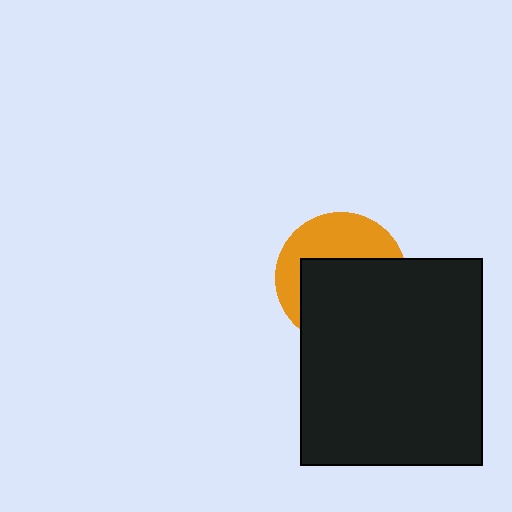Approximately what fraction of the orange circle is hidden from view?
Roughly 60% of the orange circle is hidden behind the black rectangle.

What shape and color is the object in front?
The object in front is a black rectangle.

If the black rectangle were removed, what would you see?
You would see the complete orange circle.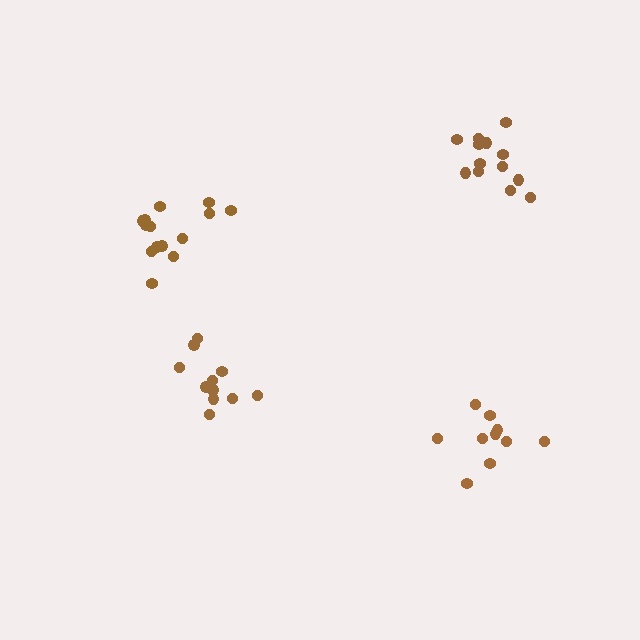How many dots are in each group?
Group 1: 13 dots, Group 2: 14 dots, Group 3: 10 dots, Group 4: 11 dots (48 total).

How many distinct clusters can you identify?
There are 4 distinct clusters.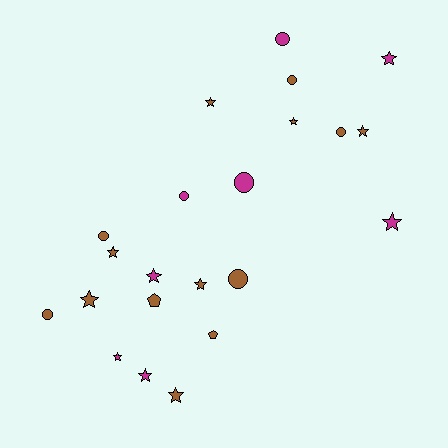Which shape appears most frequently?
Star, with 12 objects.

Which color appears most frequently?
Brown, with 14 objects.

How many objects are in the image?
There are 22 objects.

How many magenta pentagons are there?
There are no magenta pentagons.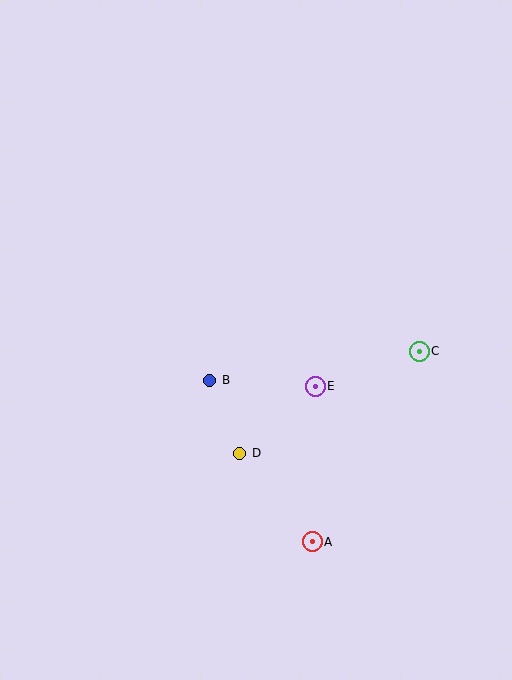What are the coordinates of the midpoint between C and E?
The midpoint between C and E is at (367, 369).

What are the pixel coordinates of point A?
Point A is at (312, 542).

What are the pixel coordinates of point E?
Point E is at (315, 386).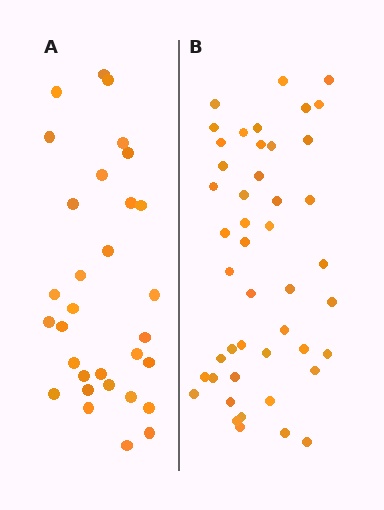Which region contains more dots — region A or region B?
Region B (the right region) has more dots.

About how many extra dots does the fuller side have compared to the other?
Region B has approximately 15 more dots than region A.